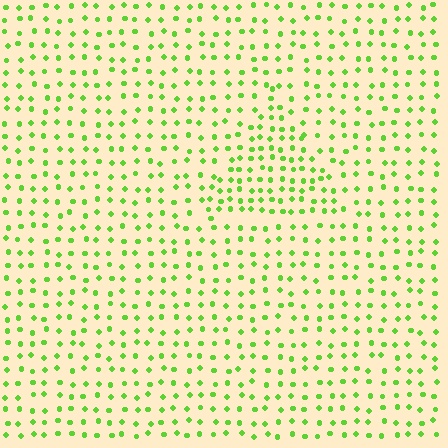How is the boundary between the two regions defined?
The boundary is defined by a change in element density (approximately 1.6x ratio). All elements are the same color, size, and shape.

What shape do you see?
I see a triangle.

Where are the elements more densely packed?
The elements are more densely packed inside the triangle boundary.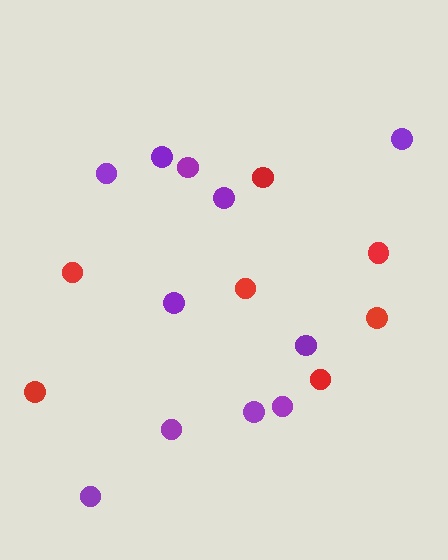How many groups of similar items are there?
There are 2 groups: one group of purple circles (11) and one group of red circles (7).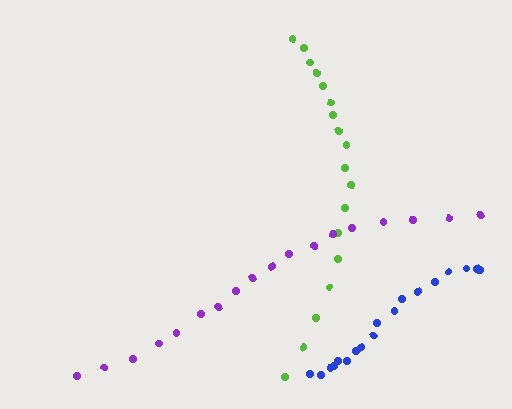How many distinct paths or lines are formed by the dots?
There are 3 distinct paths.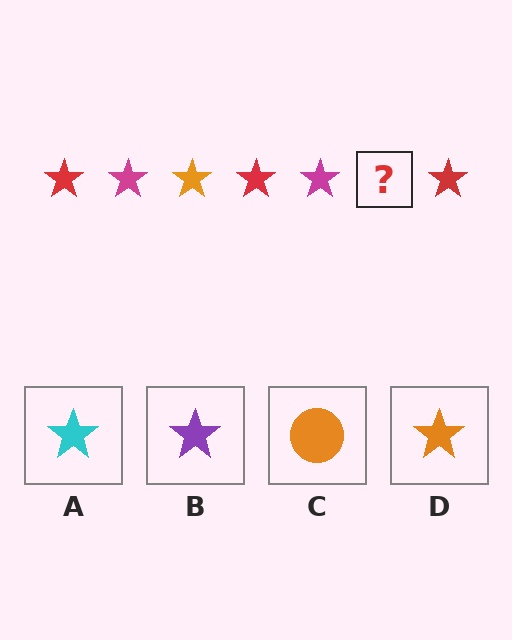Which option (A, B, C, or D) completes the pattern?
D.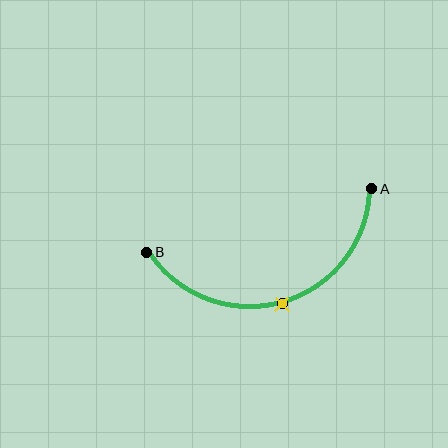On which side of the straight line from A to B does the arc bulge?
The arc bulges below the straight line connecting A and B.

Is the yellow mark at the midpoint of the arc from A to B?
Yes. The yellow mark lies on the arc at equal arc-length from both A and B — it is the arc midpoint.